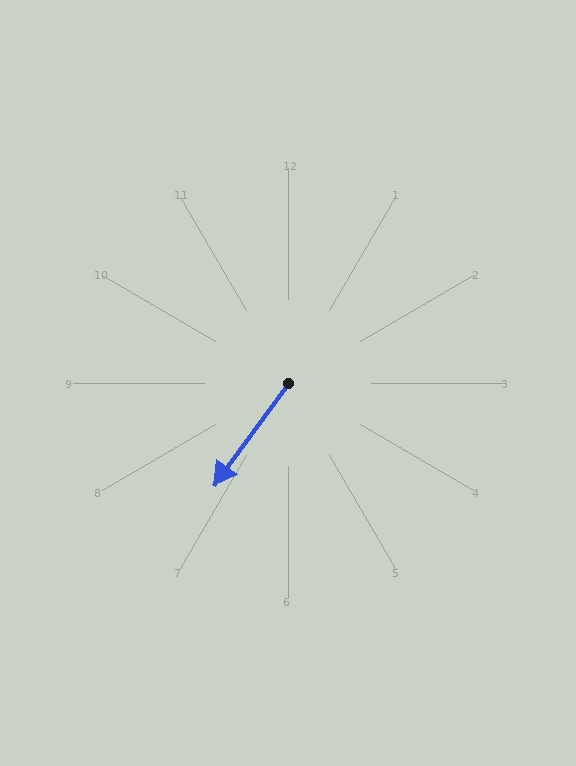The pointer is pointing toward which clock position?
Roughly 7 o'clock.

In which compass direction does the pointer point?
Southwest.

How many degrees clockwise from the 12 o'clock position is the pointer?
Approximately 216 degrees.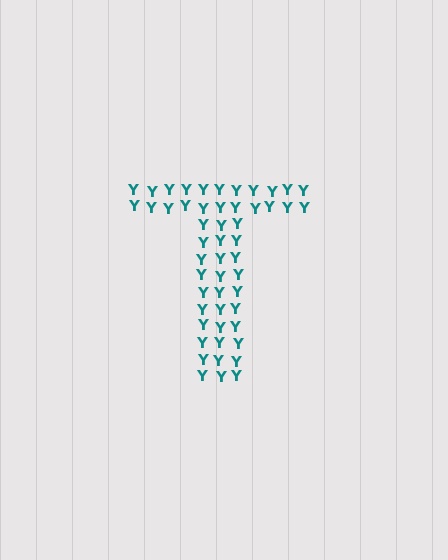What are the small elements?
The small elements are letter Y's.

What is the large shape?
The large shape is the letter T.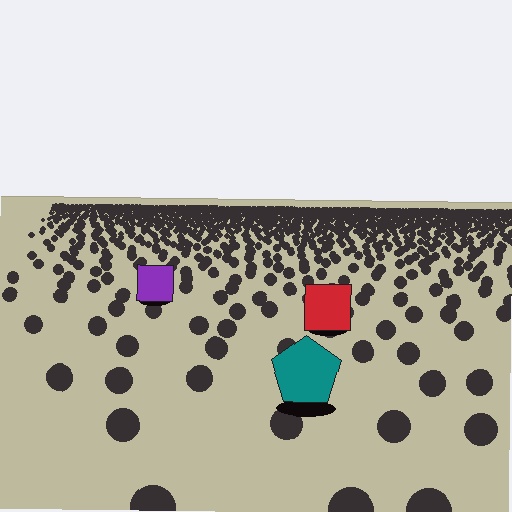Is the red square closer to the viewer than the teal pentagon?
No. The teal pentagon is closer — you can tell from the texture gradient: the ground texture is coarser near it.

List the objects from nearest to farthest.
From nearest to farthest: the teal pentagon, the red square, the purple square.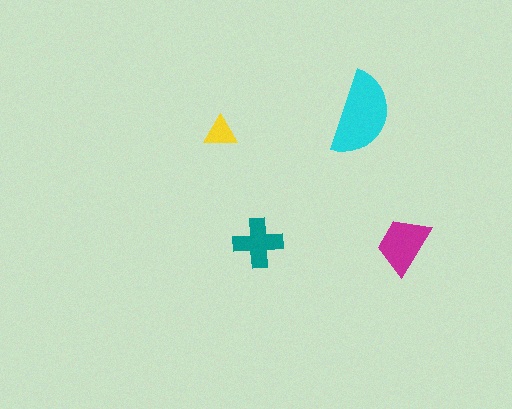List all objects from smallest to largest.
The yellow triangle, the teal cross, the magenta trapezoid, the cyan semicircle.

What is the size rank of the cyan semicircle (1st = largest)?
1st.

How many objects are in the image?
There are 4 objects in the image.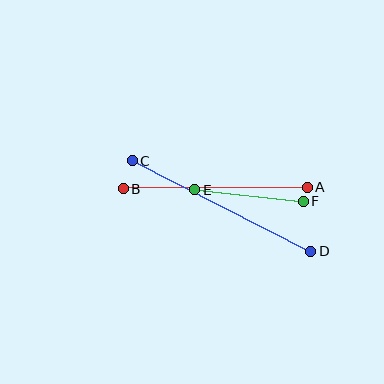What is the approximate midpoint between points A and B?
The midpoint is at approximately (215, 188) pixels.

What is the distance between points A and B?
The distance is approximately 184 pixels.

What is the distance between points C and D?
The distance is approximately 200 pixels.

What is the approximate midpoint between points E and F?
The midpoint is at approximately (249, 195) pixels.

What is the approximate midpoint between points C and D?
The midpoint is at approximately (221, 206) pixels.